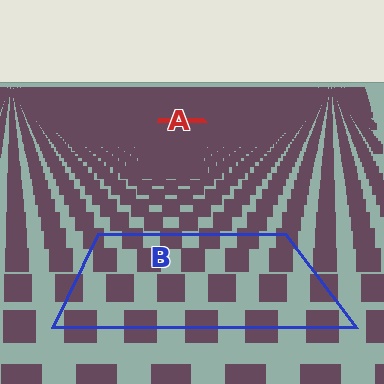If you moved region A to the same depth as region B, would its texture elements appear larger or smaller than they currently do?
They would appear larger. At a closer depth, the same texture elements are projected at a bigger on-screen size.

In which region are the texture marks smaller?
The texture marks are smaller in region A, because it is farther away.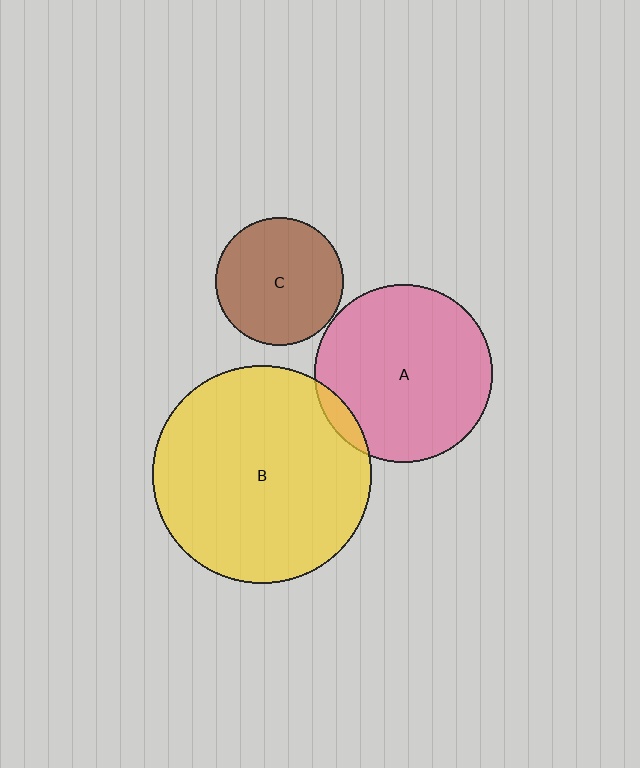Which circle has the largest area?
Circle B (yellow).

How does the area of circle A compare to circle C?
Approximately 1.9 times.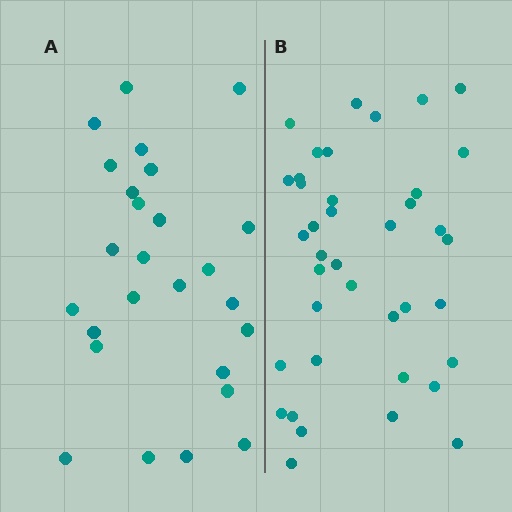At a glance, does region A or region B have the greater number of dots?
Region B (the right region) has more dots.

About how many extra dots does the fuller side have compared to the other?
Region B has approximately 15 more dots than region A.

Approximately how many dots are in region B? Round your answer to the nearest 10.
About 40 dots. (The exact count is 39, which rounds to 40.)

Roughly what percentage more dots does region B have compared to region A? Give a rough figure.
About 50% more.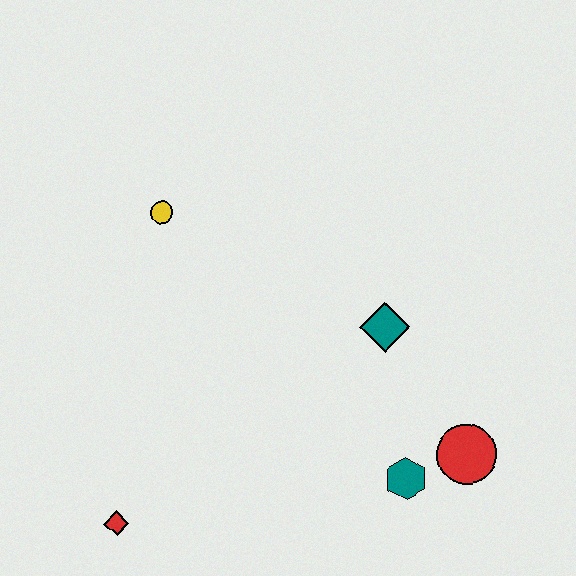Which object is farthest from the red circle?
The yellow circle is farthest from the red circle.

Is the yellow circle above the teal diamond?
Yes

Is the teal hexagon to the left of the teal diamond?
No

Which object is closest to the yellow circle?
The teal diamond is closest to the yellow circle.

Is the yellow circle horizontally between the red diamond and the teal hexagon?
Yes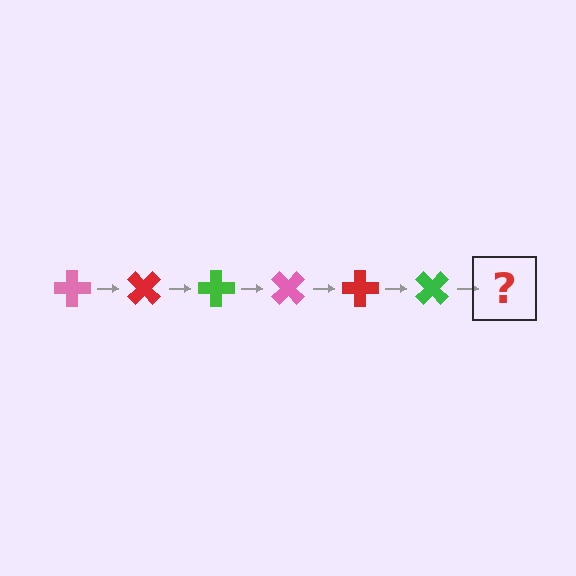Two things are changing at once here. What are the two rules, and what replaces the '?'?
The two rules are that it rotates 45 degrees each step and the color cycles through pink, red, and green. The '?' should be a pink cross, rotated 270 degrees from the start.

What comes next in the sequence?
The next element should be a pink cross, rotated 270 degrees from the start.